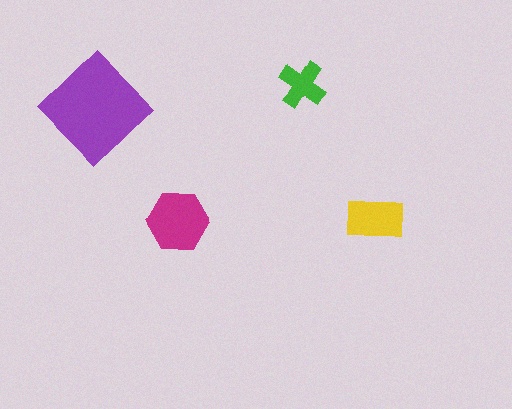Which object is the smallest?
The green cross.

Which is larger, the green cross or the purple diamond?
The purple diamond.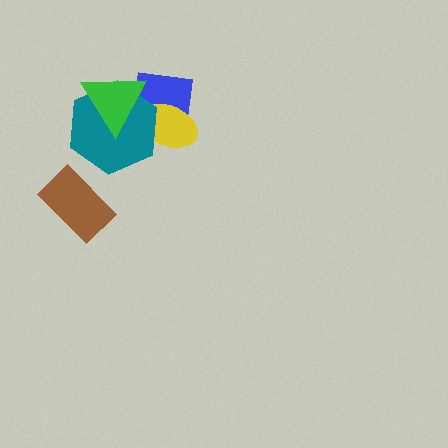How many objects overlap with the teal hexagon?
3 objects overlap with the teal hexagon.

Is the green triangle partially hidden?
No, no other shape covers it.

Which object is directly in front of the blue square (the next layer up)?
The yellow ellipse is directly in front of the blue square.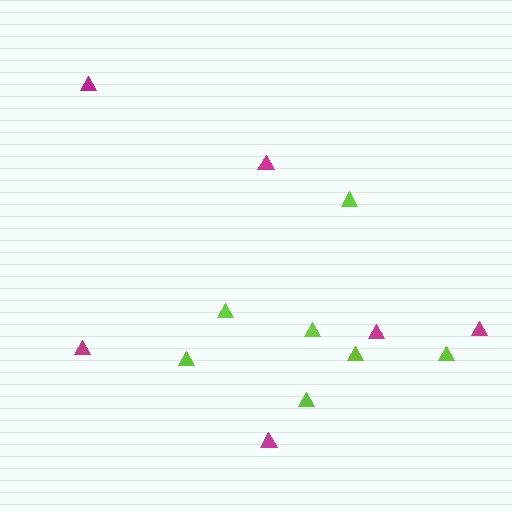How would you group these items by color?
There are 2 groups: one group of lime triangles (7) and one group of magenta triangles (6).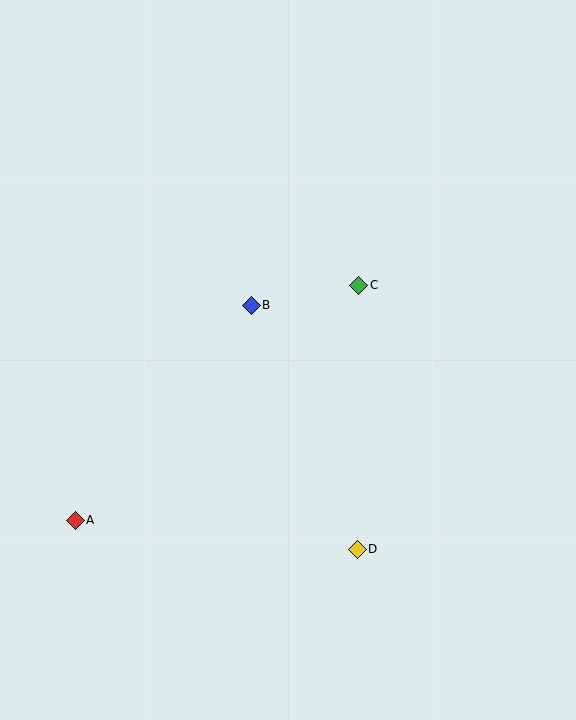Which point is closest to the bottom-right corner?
Point D is closest to the bottom-right corner.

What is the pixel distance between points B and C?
The distance between B and C is 110 pixels.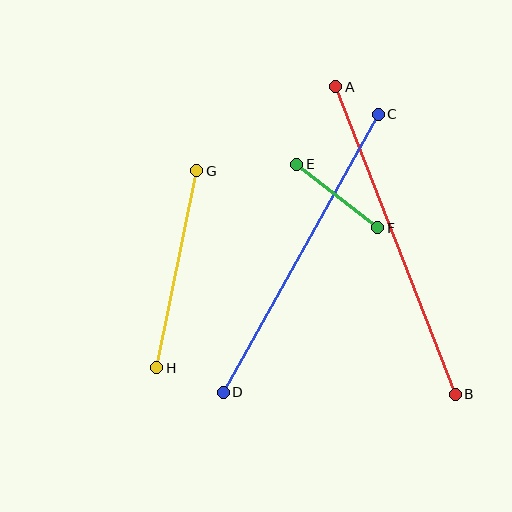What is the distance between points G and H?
The distance is approximately 201 pixels.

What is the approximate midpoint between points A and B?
The midpoint is at approximately (395, 240) pixels.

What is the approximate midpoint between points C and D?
The midpoint is at approximately (301, 253) pixels.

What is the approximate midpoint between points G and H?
The midpoint is at approximately (177, 269) pixels.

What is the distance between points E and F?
The distance is approximately 103 pixels.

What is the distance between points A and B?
The distance is approximately 330 pixels.